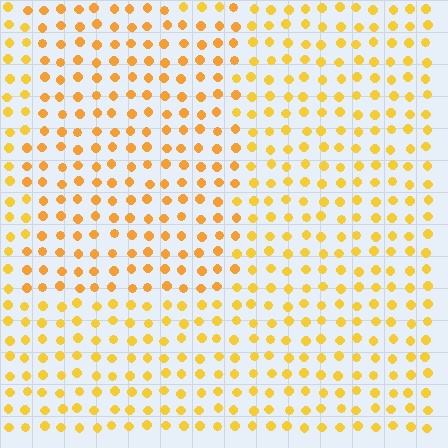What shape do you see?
I see a rectangle.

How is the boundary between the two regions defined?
The boundary is defined purely by a slight shift in hue (about 15 degrees). Spacing, size, and orientation are identical on both sides.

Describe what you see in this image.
The image is filled with small yellow elements in a uniform arrangement. A rectangle-shaped region is visible where the elements are tinted to a slightly different hue, forming a subtle color boundary.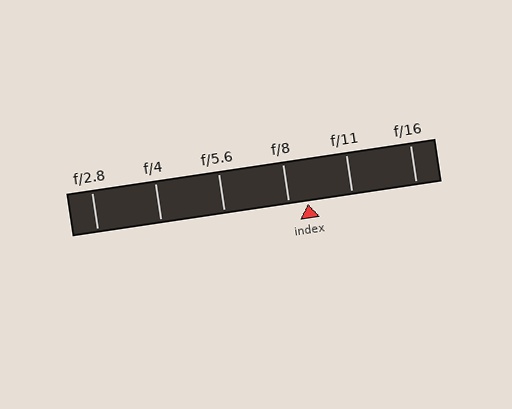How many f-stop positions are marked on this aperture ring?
There are 6 f-stop positions marked.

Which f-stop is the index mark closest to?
The index mark is closest to f/8.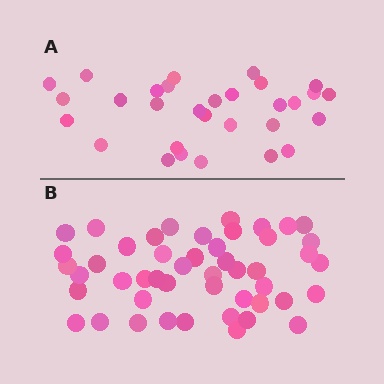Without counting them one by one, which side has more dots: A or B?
Region B (the bottom region) has more dots.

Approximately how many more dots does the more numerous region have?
Region B has approximately 20 more dots than region A.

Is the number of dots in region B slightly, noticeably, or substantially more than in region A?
Region B has substantially more. The ratio is roughly 1.6 to 1.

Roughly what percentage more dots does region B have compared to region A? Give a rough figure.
About 60% more.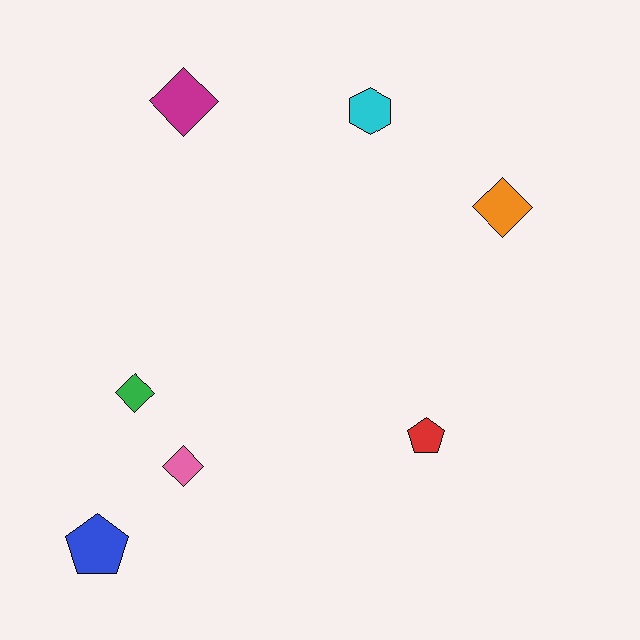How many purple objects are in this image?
There are no purple objects.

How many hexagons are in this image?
There is 1 hexagon.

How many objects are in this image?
There are 7 objects.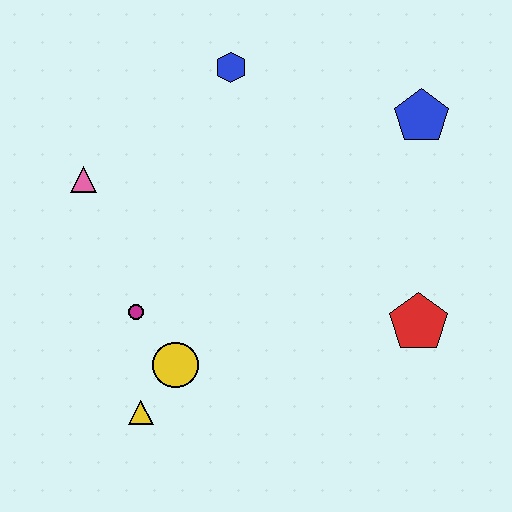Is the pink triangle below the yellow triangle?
No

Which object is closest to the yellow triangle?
The yellow circle is closest to the yellow triangle.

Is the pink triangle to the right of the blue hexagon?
No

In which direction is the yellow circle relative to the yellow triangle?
The yellow circle is above the yellow triangle.